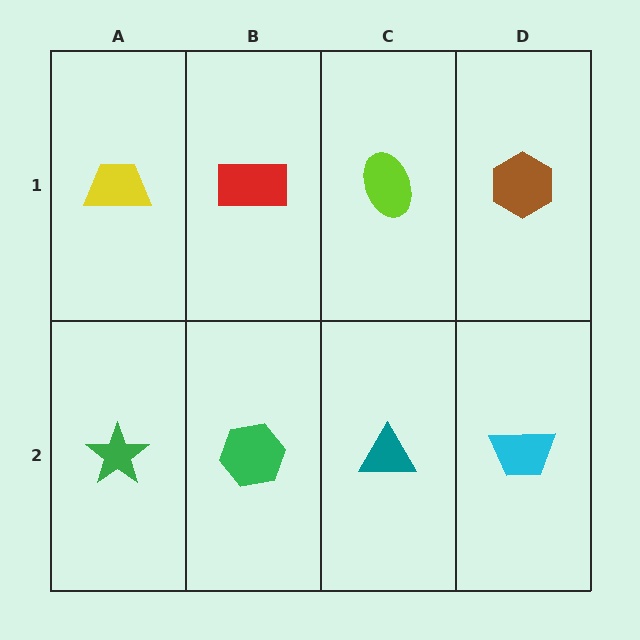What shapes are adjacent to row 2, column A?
A yellow trapezoid (row 1, column A), a green hexagon (row 2, column B).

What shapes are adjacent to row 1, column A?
A green star (row 2, column A), a red rectangle (row 1, column B).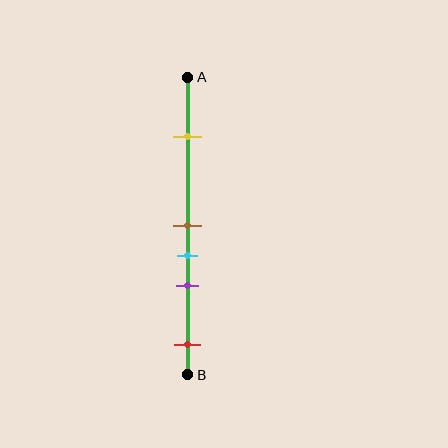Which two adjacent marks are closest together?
The brown and cyan marks are the closest adjacent pair.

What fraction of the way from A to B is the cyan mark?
The cyan mark is approximately 60% (0.6) of the way from A to B.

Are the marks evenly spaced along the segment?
No, the marks are not evenly spaced.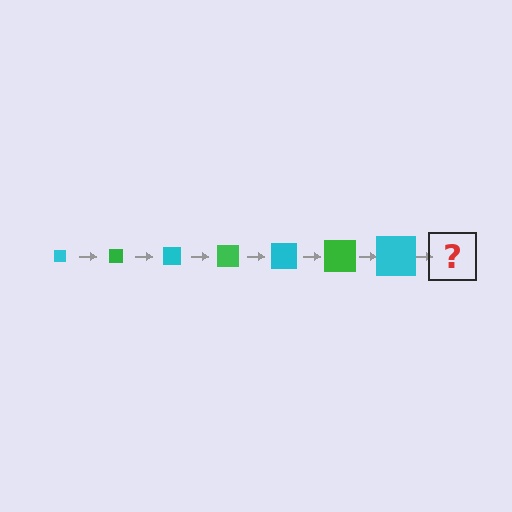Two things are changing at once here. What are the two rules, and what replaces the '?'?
The two rules are that the square grows larger each step and the color cycles through cyan and green. The '?' should be a green square, larger than the previous one.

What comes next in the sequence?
The next element should be a green square, larger than the previous one.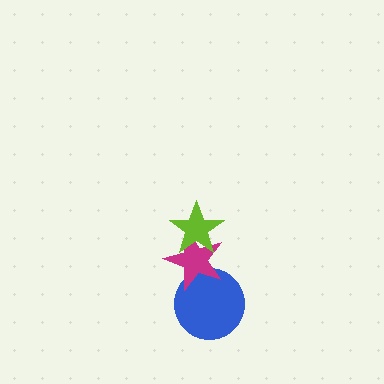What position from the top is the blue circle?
The blue circle is 3rd from the top.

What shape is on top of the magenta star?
The lime star is on top of the magenta star.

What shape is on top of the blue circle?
The magenta star is on top of the blue circle.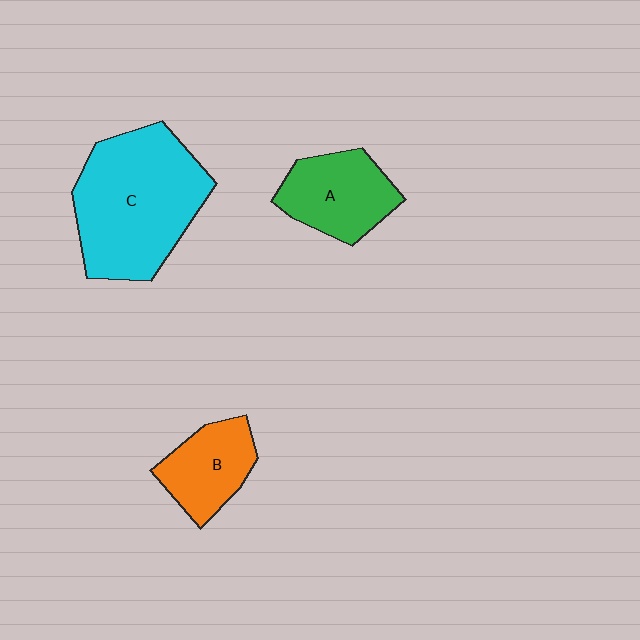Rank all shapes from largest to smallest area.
From largest to smallest: C (cyan), A (green), B (orange).